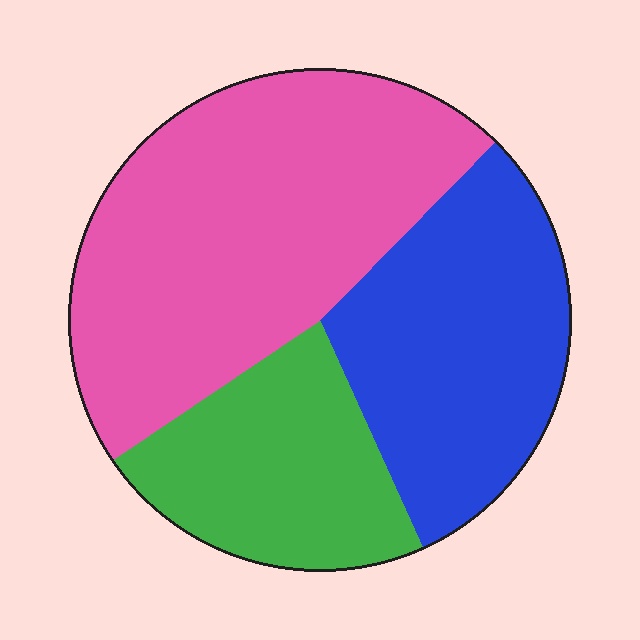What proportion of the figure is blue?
Blue covers around 30% of the figure.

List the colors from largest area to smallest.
From largest to smallest: pink, blue, green.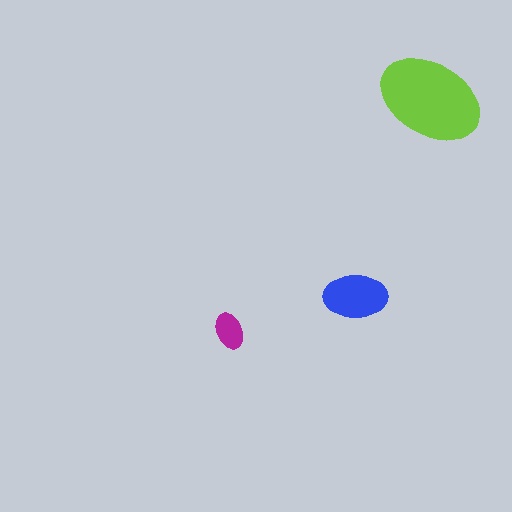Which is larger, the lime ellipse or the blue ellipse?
The lime one.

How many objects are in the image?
There are 3 objects in the image.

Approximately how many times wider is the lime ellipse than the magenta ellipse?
About 3 times wider.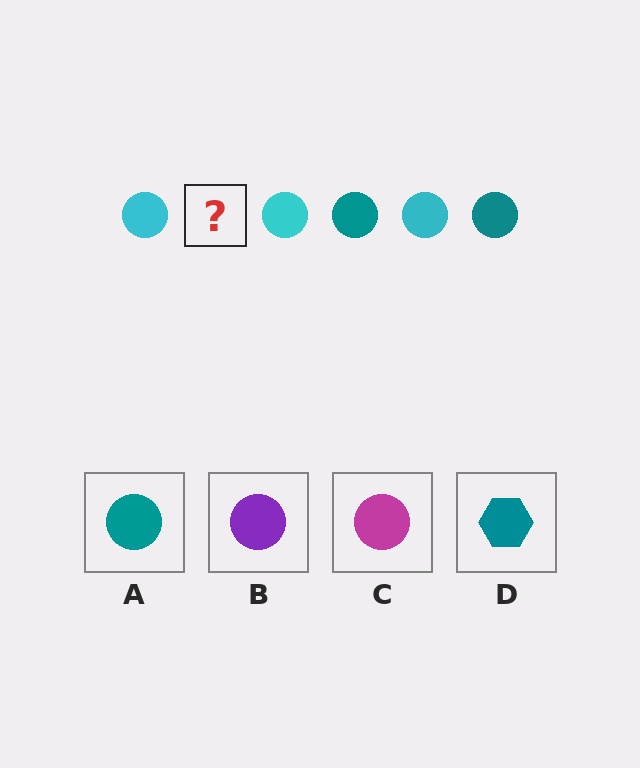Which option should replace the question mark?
Option A.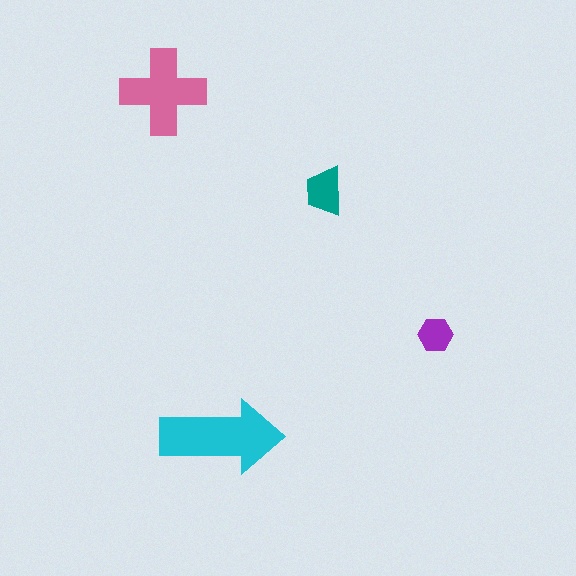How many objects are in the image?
There are 4 objects in the image.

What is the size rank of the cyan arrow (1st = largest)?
1st.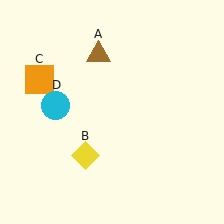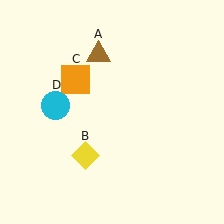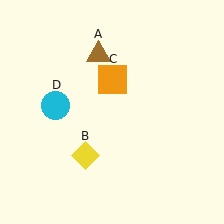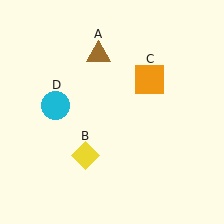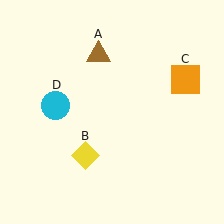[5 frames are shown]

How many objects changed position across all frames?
1 object changed position: orange square (object C).